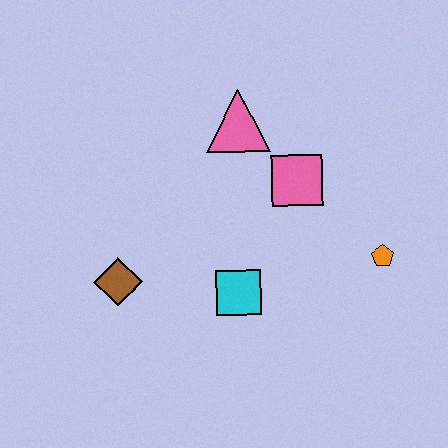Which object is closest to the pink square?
The pink triangle is closest to the pink square.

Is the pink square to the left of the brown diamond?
No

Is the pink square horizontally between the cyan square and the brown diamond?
No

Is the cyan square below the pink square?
Yes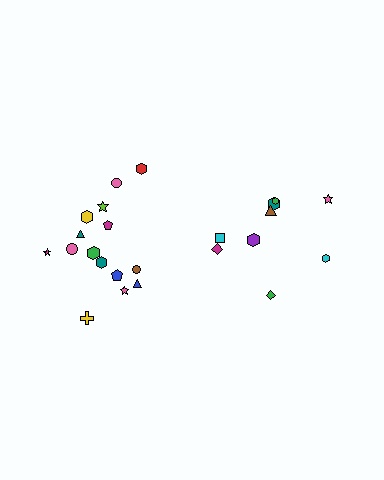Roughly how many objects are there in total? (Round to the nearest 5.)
Roughly 25 objects in total.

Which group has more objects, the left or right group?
The left group.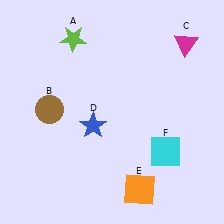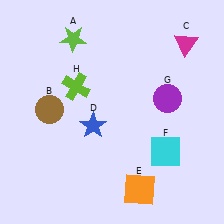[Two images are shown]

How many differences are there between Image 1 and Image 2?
There are 2 differences between the two images.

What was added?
A purple circle (G), a lime cross (H) were added in Image 2.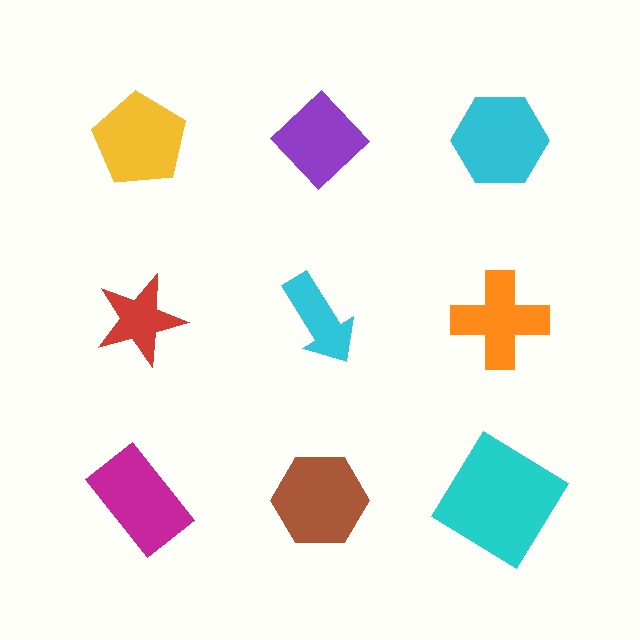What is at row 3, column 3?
A cyan diamond.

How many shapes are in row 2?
3 shapes.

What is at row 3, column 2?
A brown hexagon.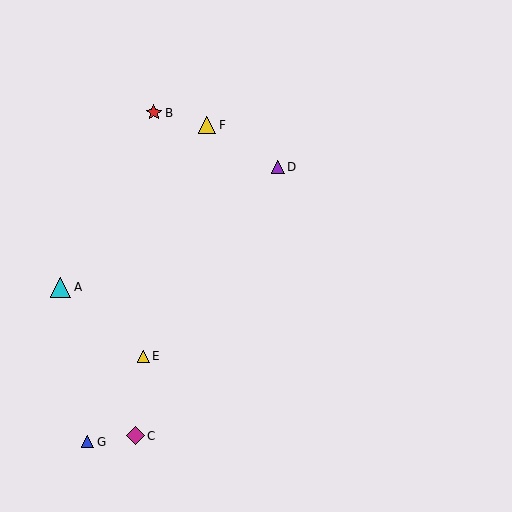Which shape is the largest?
The cyan triangle (labeled A) is the largest.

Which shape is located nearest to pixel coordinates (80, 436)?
The blue triangle (labeled G) at (87, 442) is nearest to that location.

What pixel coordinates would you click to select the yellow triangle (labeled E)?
Click at (143, 356) to select the yellow triangle E.